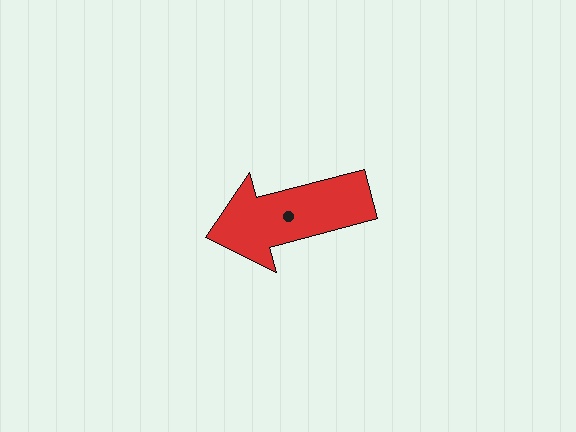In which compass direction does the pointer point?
West.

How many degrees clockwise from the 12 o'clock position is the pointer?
Approximately 255 degrees.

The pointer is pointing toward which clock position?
Roughly 9 o'clock.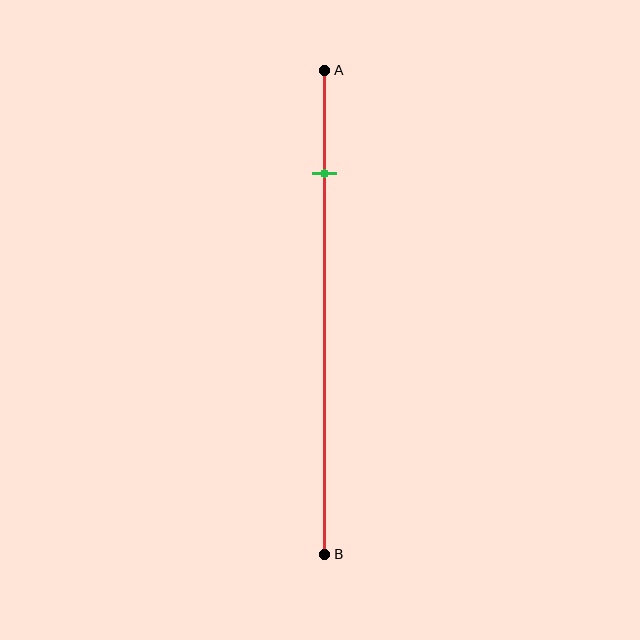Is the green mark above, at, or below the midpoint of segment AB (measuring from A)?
The green mark is above the midpoint of segment AB.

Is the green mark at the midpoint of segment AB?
No, the mark is at about 20% from A, not at the 50% midpoint.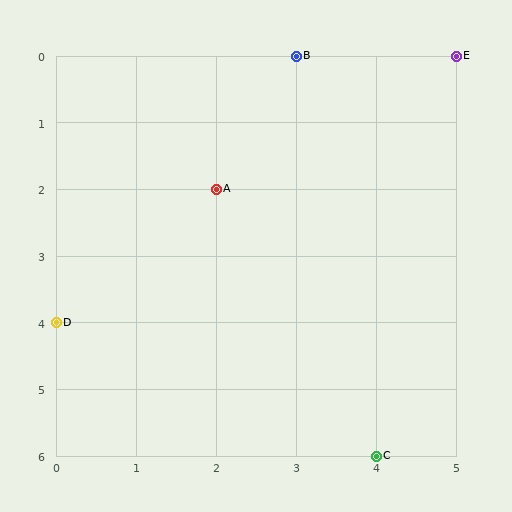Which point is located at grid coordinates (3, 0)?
Point B is at (3, 0).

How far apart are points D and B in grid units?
Points D and B are 3 columns and 4 rows apart (about 5.0 grid units diagonally).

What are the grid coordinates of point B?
Point B is at grid coordinates (3, 0).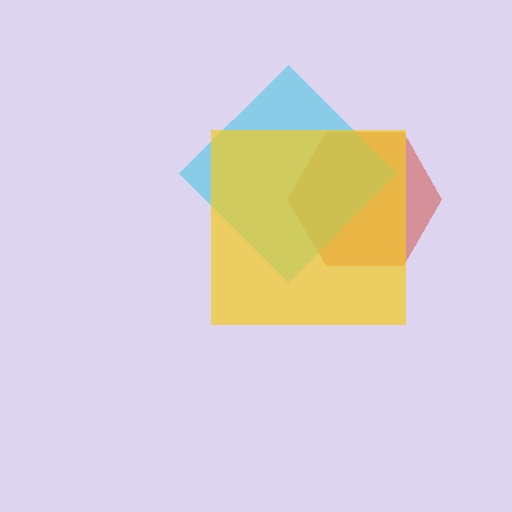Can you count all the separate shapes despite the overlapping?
Yes, there are 3 separate shapes.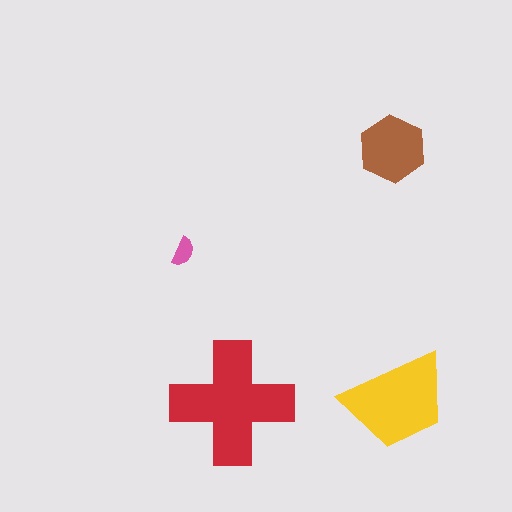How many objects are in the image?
There are 4 objects in the image.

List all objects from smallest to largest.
The pink semicircle, the brown hexagon, the yellow trapezoid, the red cross.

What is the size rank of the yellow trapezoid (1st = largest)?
2nd.